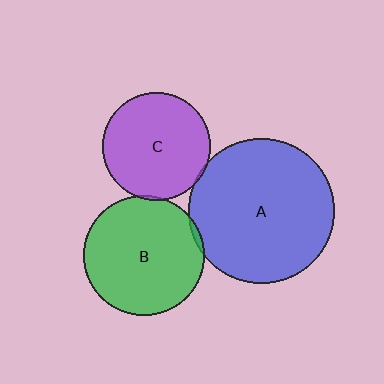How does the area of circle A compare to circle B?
Approximately 1.5 times.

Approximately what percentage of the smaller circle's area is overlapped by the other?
Approximately 5%.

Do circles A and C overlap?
Yes.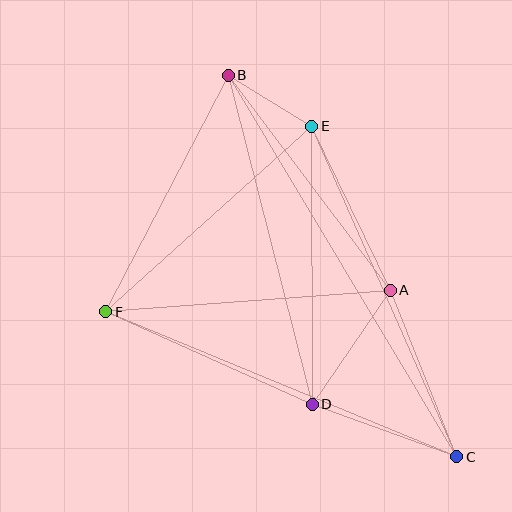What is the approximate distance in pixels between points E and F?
The distance between E and F is approximately 277 pixels.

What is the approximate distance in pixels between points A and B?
The distance between A and B is approximately 269 pixels.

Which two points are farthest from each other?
Points B and C are farthest from each other.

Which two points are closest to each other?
Points B and E are closest to each other.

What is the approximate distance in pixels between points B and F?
The distance between B and F is approximately 266 pixels.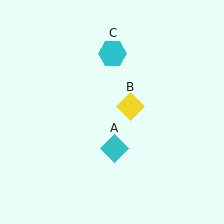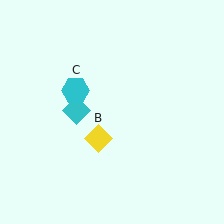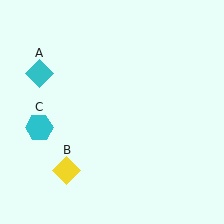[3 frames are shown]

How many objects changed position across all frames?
3 objects changed position: cyan diamond (object A), yellow diamond (object B), cyan hexagon (object C).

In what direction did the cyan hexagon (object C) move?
The cyan hexagon (object C) moved down and to the left.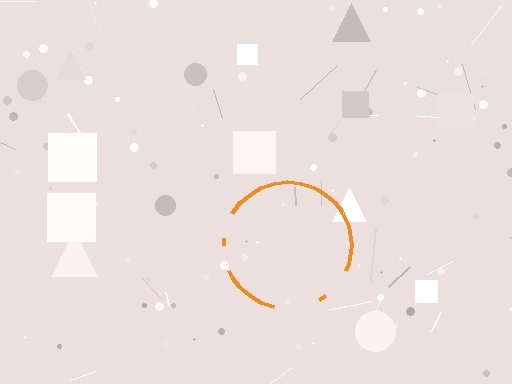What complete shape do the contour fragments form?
The contour fragments form a circle.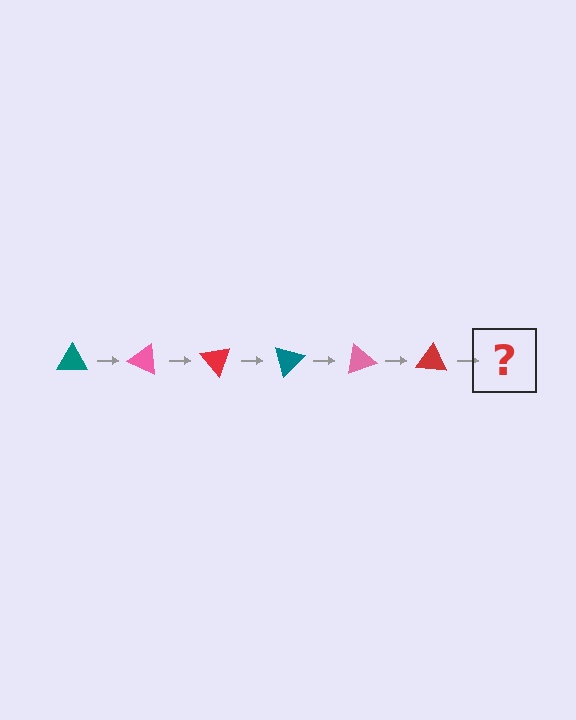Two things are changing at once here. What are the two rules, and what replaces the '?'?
The two rules are that it rotates 25 degrees each step and the color cycles through teal, pink, and red. The '?' should be a teal triangle, rotated 150 degrees from the start.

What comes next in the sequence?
The next element should be a teal triangle, rotated 150 degrees from the start.